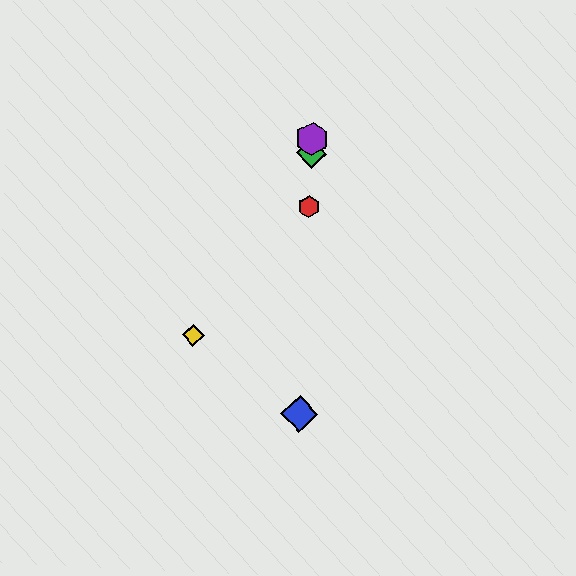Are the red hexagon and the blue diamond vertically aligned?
Yes, both are at x≈309.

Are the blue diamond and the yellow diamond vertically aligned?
No, the blue diamond is at x≈300 and the yellow diamond is at x≈194.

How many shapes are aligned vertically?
4 shapes (the red hexagon, the blue diamond, the green diamond, the purple hexagon) are aligned vertically.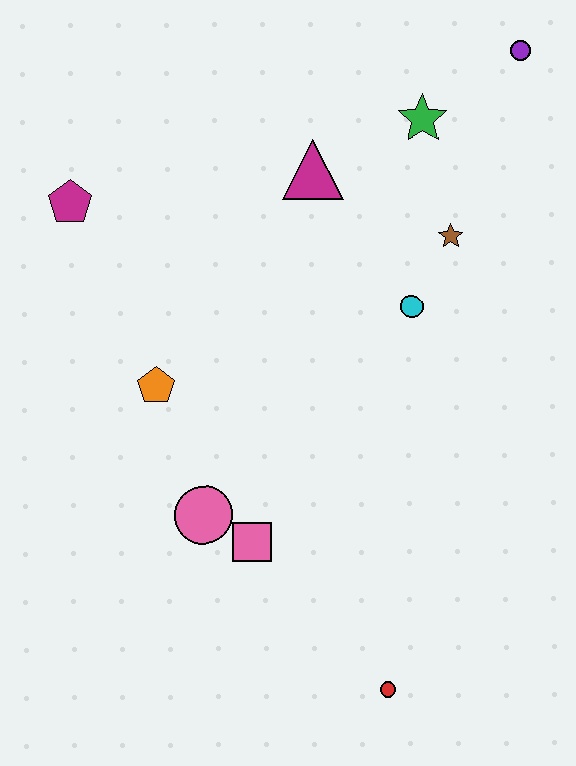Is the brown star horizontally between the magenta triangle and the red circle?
No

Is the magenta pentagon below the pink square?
No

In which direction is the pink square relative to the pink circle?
The pink square is to the right of the pink circle.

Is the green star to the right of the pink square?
Yes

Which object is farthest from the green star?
The red circle is farthest from the green star.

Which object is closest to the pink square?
The pink circle is closest to the pink square.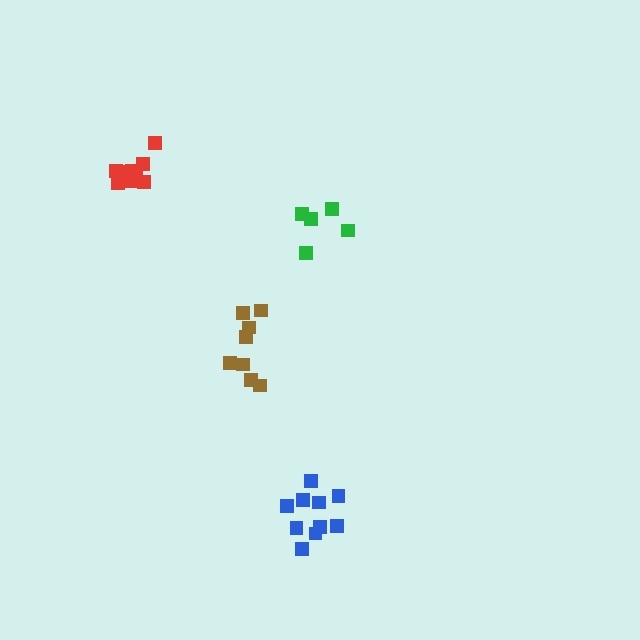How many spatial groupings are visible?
There are 4 spatial groupings.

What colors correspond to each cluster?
The clusters are colored: blue, green, red, brown.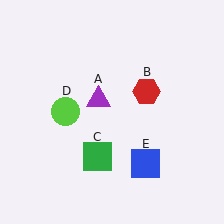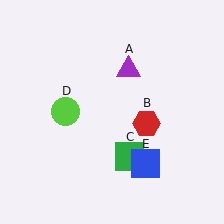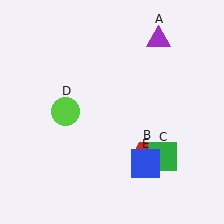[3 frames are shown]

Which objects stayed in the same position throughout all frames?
Lime circle (object D) and blue square (object E) remained stationary.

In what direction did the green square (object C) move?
The green square (object C) moved right.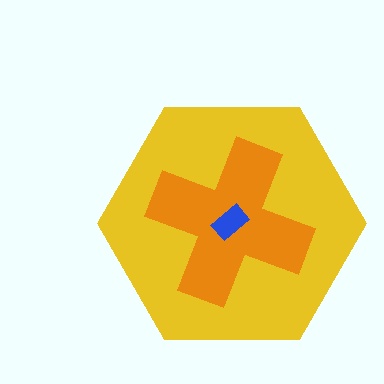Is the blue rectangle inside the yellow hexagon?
Yes.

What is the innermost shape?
The blue rectangle.